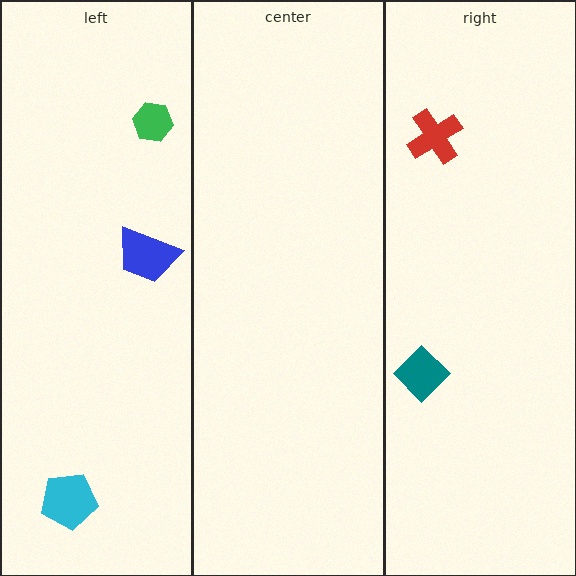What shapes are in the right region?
The red cross, the teal diamond.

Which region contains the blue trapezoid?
The left region.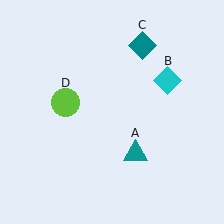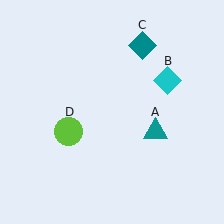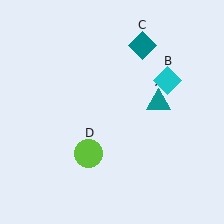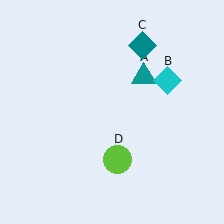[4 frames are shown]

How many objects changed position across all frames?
2 objects changed position: teal triangle (object A), lime circle (object D).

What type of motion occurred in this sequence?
The teal triangle (object A), lime circle (object D) rotated counterclockwise around the center of the scene.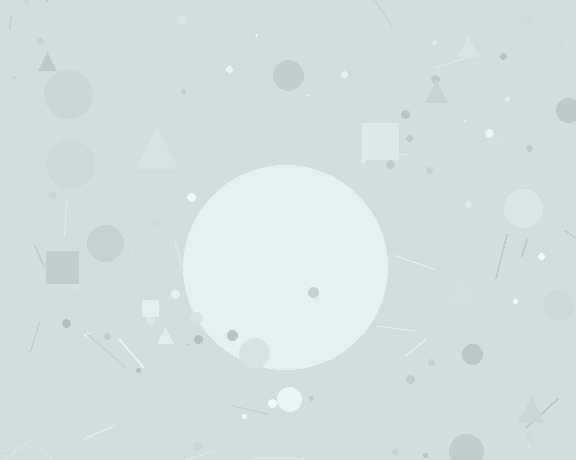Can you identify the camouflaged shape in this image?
The camouflaged shape is a circle.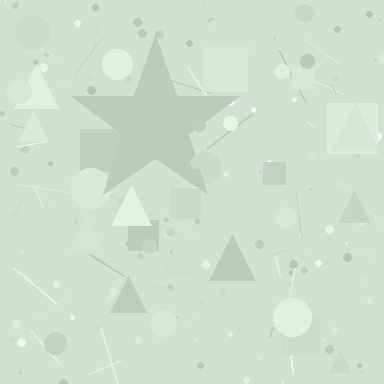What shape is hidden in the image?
A star is hidden in the image.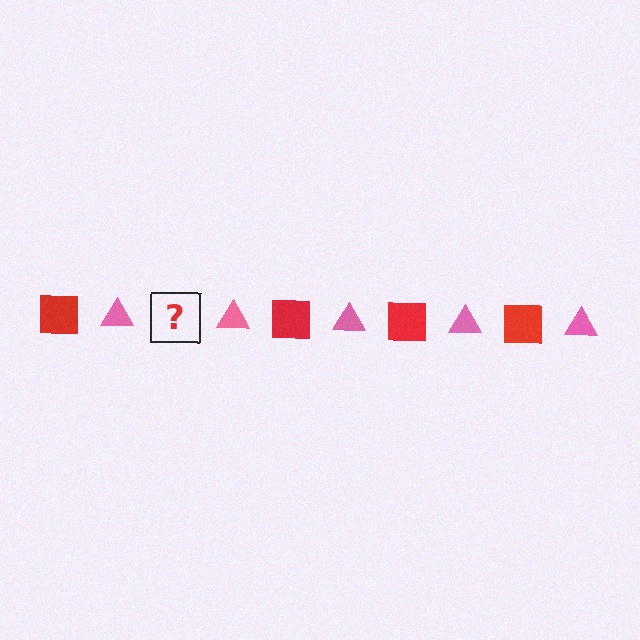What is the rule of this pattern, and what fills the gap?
The rule is that the pattern alternates between red square and pink triangle. The gap should be filled with a red square.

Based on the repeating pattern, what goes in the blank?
The blank should be a red square.